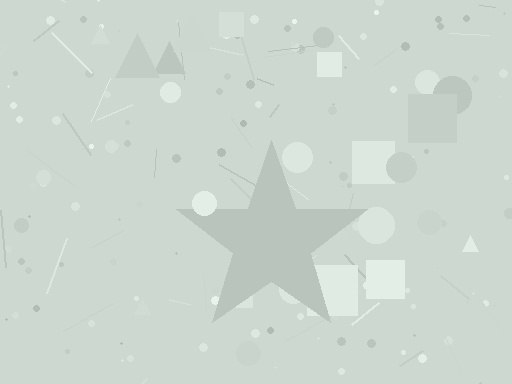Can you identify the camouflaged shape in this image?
The camouflaged shape is a star.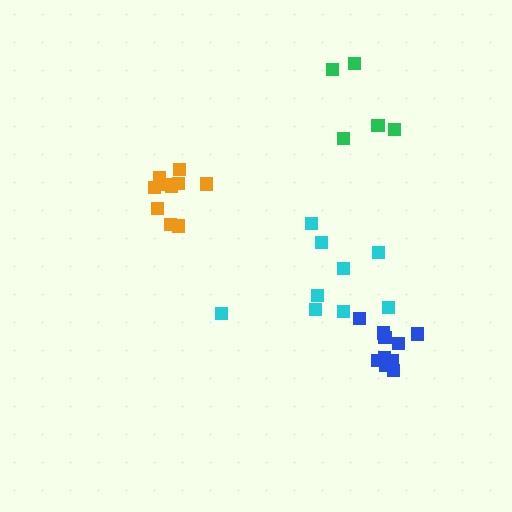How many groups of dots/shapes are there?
There are 4 groups.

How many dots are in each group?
Group 1: 10 dots, Group 2: 5 dots, Group 3: 10 dots, Group 4: 9 dots (34 total).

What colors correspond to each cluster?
The clusters are colored: blue, green, orange, cyan.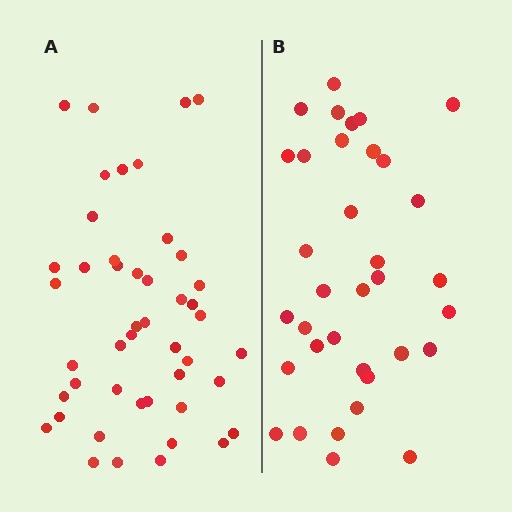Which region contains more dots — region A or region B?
Region A (the left region) has more dots.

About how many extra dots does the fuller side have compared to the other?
Region A has roughly 12 or so more dots than region B.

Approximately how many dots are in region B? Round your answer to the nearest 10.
About 40 dots. (The exact count is 35, which rounds to 40.)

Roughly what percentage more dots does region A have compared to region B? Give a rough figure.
About 30% more.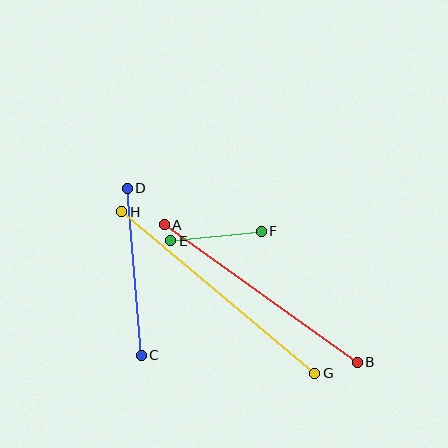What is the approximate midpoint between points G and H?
The midpoint is at approximately (218, 292) pixels.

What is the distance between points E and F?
The distance is approximately 91 pixels.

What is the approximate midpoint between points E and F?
The midpoint is at approximately (216, 236) pixels.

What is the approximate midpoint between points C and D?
The midpoint is at approximately (134, 272) pixels.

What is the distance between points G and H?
The distance is approximately 252 pixels.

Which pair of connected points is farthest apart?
Points G and H are farthest apart.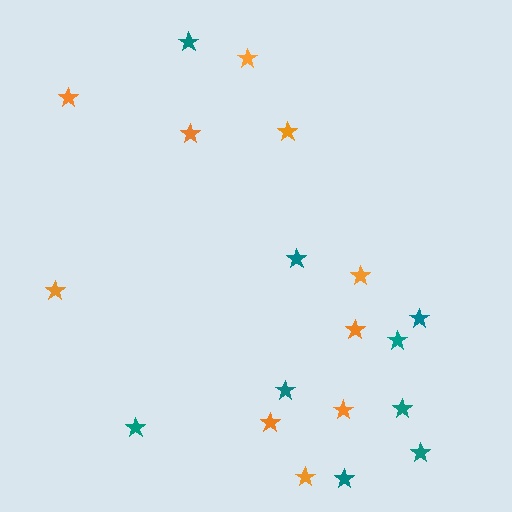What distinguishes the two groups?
There are 2 groups: one group of orange stars (10) and one group of teal stars (9).